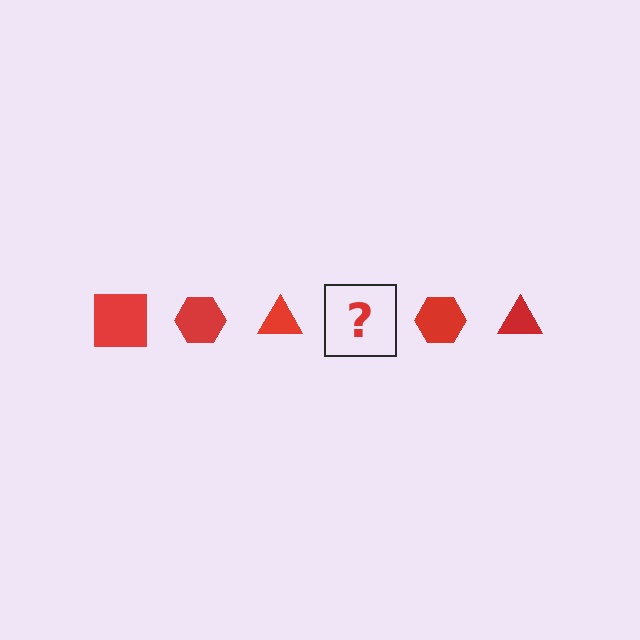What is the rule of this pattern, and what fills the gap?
The rule is that the pattern cycles through square, hexagon, triangle shapes in red. The gap should be filled with a red square.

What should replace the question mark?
The question mark should be replaced with a red square.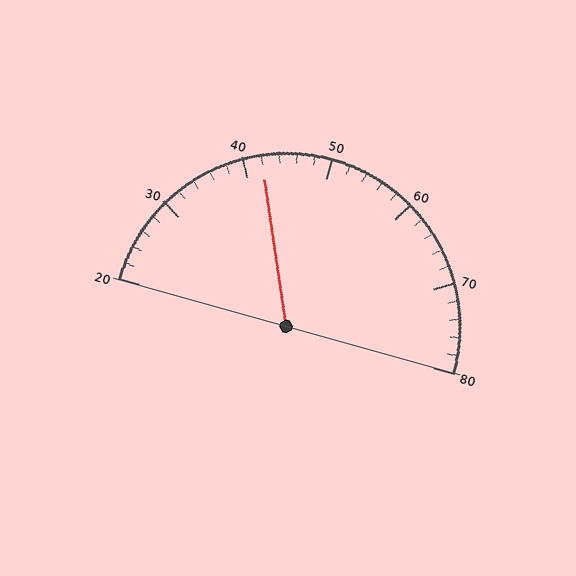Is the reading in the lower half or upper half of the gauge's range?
The reading is in the lower half of the range (20 to 80).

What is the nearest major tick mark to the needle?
The nearest major tick mark is 40.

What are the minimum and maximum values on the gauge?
The gauge ranges from 20 to 80.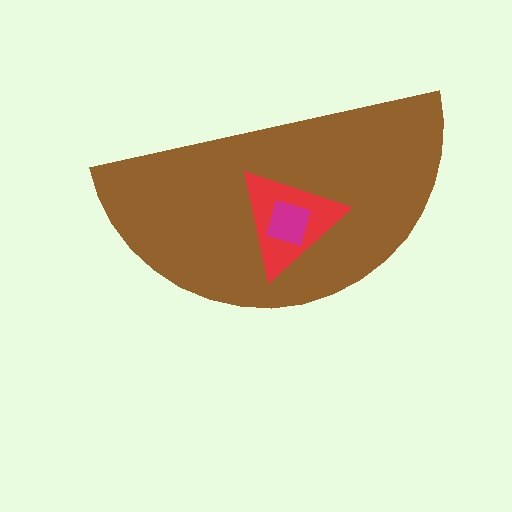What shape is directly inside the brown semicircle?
The red triangle.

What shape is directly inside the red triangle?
The magenta square.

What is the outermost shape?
The brown semicircle.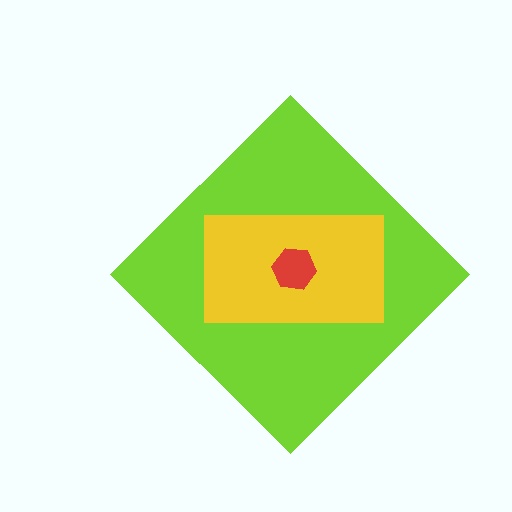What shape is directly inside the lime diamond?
The yellow rectangle.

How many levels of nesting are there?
3.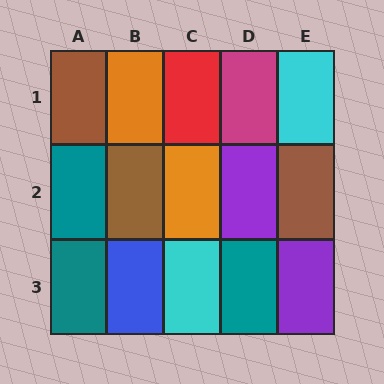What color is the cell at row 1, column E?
Cyan.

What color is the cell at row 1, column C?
Red.